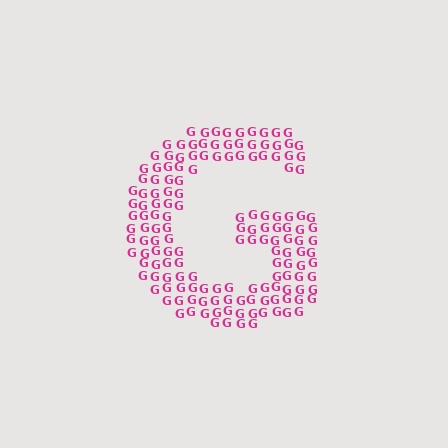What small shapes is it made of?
It is made of small letter G's.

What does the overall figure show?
The overall figure shows the letter G.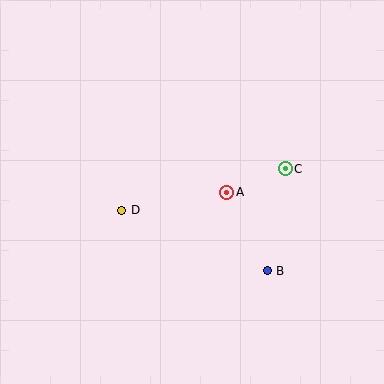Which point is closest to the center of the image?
Point A at (227, 192) is closest to the center.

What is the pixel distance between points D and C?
The distance between D and C is 169 pixels.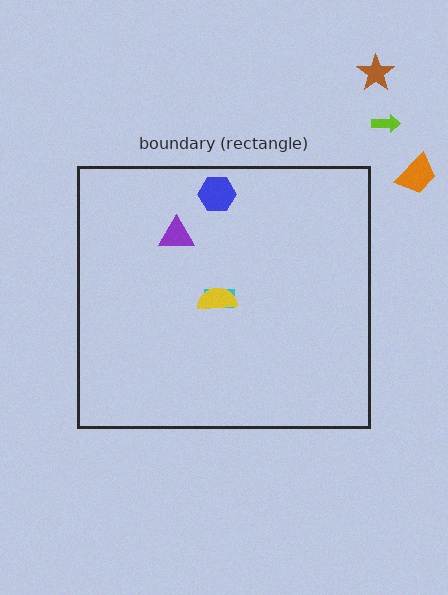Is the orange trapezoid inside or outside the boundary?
Outside.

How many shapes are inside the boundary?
4 inside, 3 outside.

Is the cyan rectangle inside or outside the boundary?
Inside.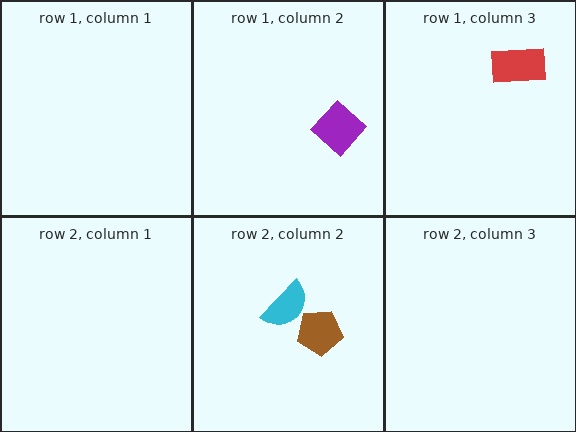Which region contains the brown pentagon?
The row 2, column 2 region.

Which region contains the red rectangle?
The row 1, column 3 region.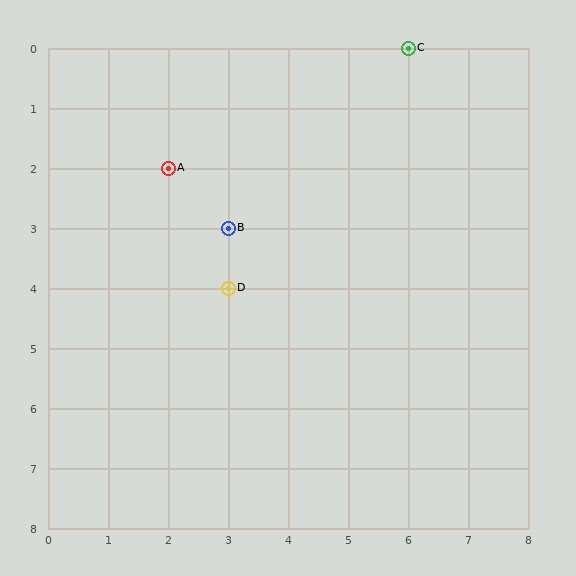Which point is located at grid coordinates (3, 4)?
Point D is at (3, 4).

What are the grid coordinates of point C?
Point C is at grid coordinates (6, 0).